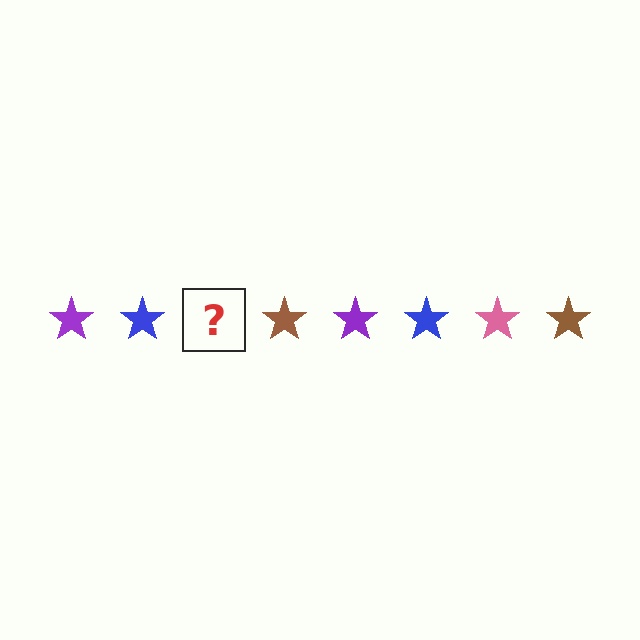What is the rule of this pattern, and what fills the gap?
The rule is that the pattern cycles through purple, blue, pink, brown stars. The gap should be filled with a pink star.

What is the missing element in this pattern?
The missing element is a pink star.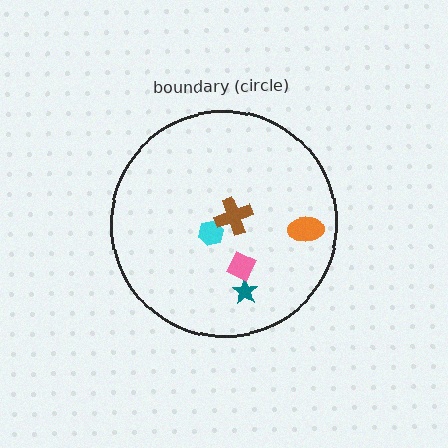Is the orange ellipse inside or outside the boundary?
Inside.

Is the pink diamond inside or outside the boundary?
Inside.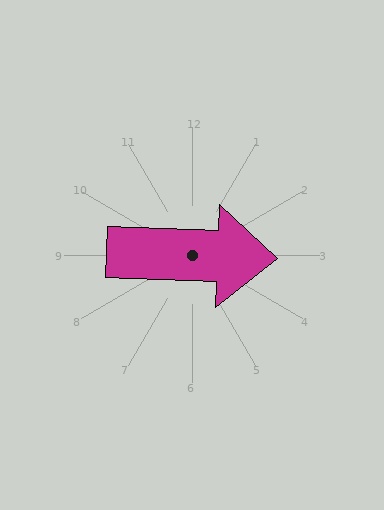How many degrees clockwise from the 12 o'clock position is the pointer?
Approximately 92 degrees.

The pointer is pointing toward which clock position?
Roughly 3 o'clock.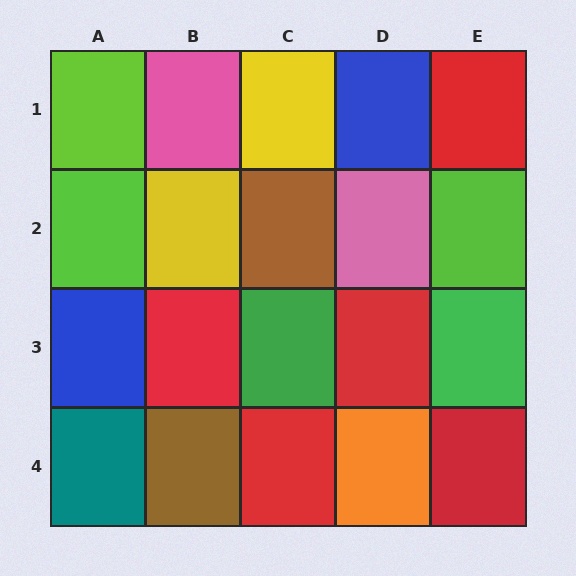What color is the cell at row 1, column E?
Red.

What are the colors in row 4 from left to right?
Teal, brown, red, orange, red.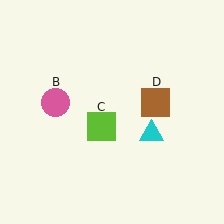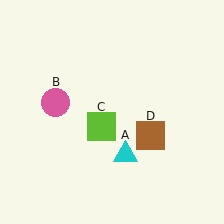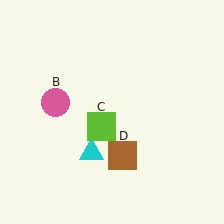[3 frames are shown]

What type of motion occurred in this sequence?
The cyan triangle (object A), brown square (object D) rotated clockwise around the center of the scene.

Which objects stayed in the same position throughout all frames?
Pink circle (object B) and lime square (object C) remained stationary.